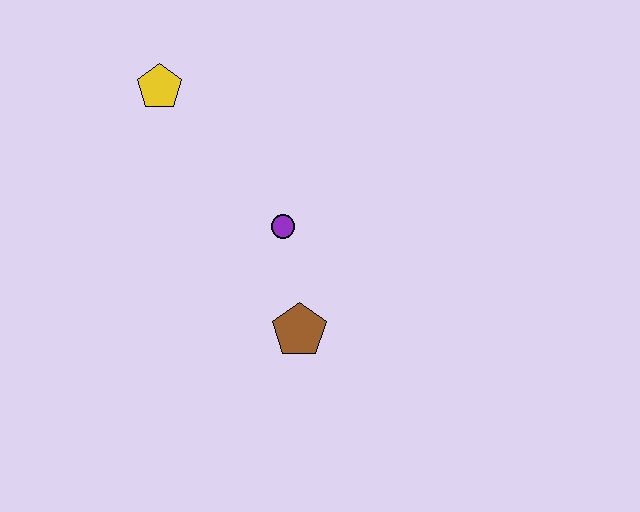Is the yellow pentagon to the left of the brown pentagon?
Yes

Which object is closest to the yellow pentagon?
The purple circle is closest to the yellow pentagon.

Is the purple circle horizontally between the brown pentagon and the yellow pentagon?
Yes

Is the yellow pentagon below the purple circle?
No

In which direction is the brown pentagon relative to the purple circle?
The brown pentagon is below the purple circle.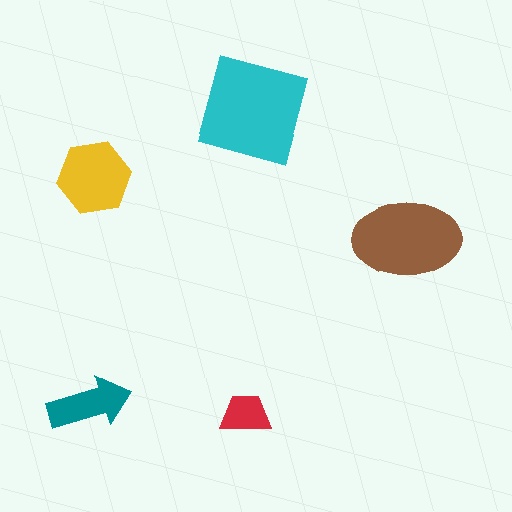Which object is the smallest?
The red trapezoid.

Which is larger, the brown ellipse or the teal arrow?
The brown ellipse.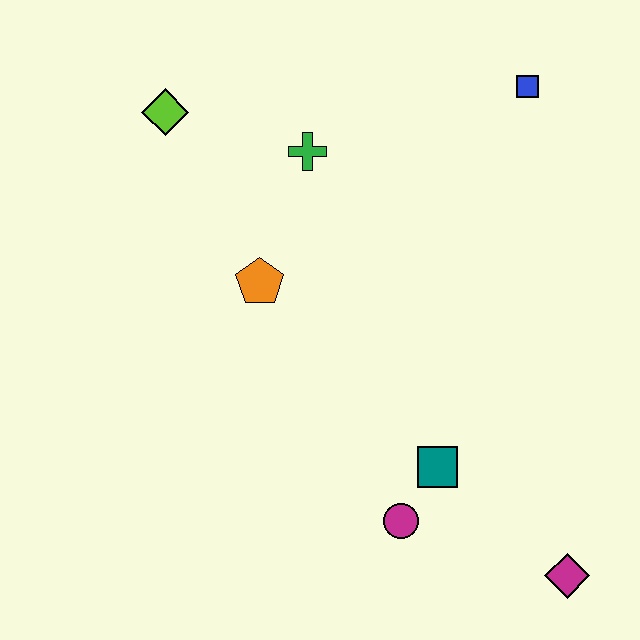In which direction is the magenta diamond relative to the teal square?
The magenta diamond is to the right of the teal square.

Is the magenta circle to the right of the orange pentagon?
Yes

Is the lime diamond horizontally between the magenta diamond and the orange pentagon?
No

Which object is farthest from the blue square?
The magenta diamond is farthest from the blue square.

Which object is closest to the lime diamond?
The green cross is closest to the lime diamond.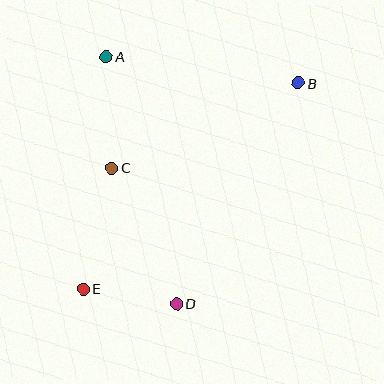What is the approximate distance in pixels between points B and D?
The distance between B and D is approximately 252 pixels.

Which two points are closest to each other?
Points D and E are closest to each other.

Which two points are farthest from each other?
Points B and E are farthest from each other.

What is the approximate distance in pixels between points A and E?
The distance between A and E is approximately 233 pixels.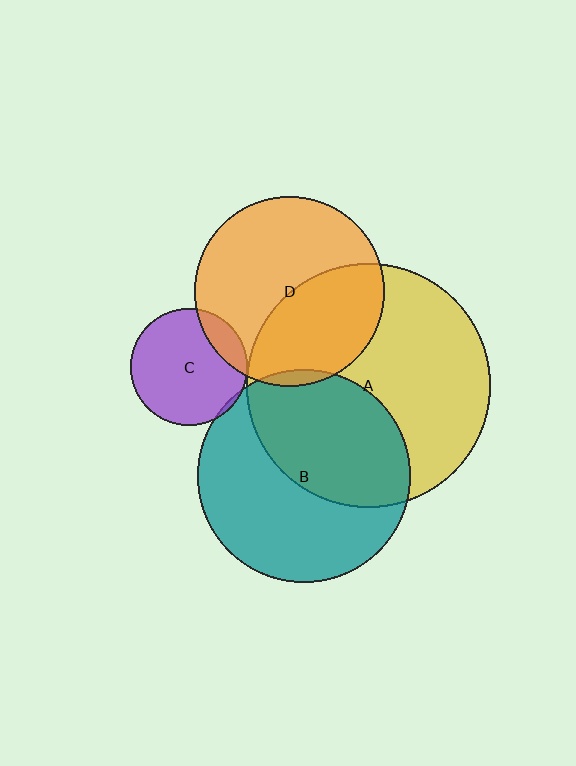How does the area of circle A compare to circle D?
Approximately 1.7 times.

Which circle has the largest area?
Circle A (yellow).